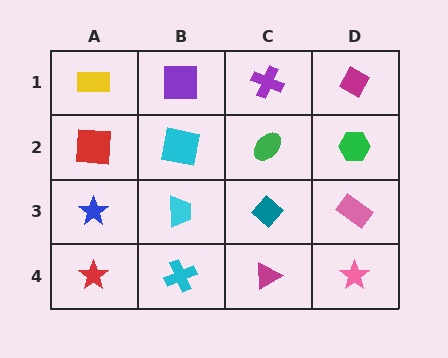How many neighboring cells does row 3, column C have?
4.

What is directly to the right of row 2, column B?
A green ellipse.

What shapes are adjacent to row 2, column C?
A purple cross (row 1, column C), a teal diamond (row 3, column C), a cyan square (row 2, column B), a green hexagon (row 2, column D).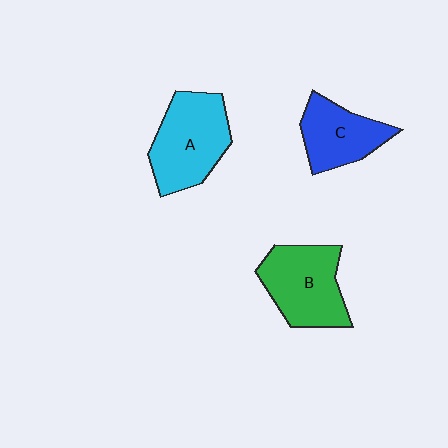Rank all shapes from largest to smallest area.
From largest to smallest: A (cyan), B (green), C (blue).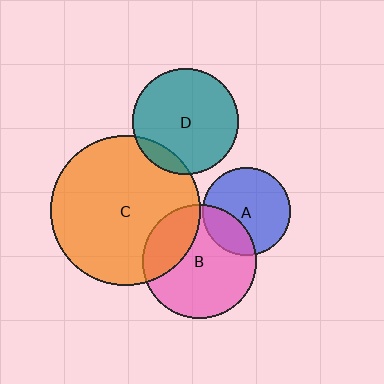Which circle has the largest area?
Circle C (orange).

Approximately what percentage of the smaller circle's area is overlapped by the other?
Approximately 30%.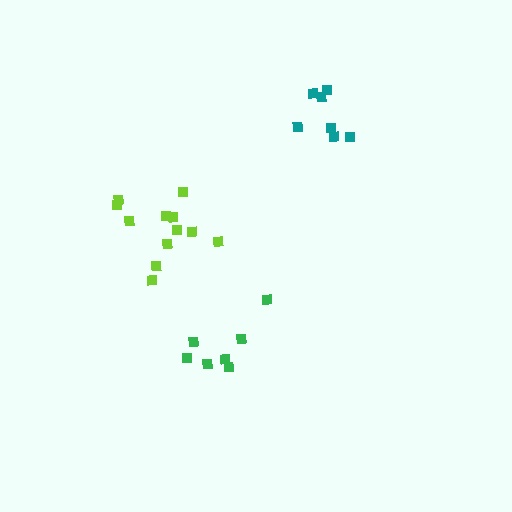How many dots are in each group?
Group 1: 12 dots, Group 2: 7 dots, Group 3: 7 dots (26 total).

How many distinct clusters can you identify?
There are 3 distinct clusters.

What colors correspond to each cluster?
The clusters are colored: lime, green, teal.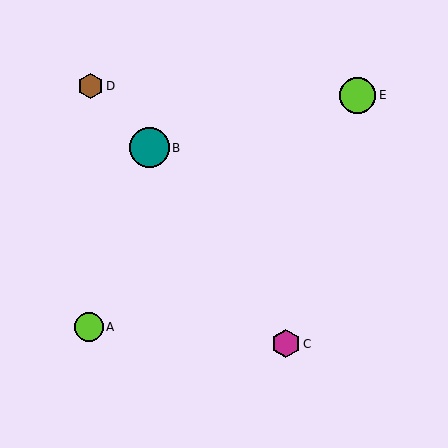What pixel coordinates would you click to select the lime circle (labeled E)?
Click at (358, 95) to select the lime circle E.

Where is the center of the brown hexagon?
The center of the brown hexagon is at (91, 86).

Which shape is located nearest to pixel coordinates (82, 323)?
The lime circle (labeled A) at (89, 327) is nearest to that location.